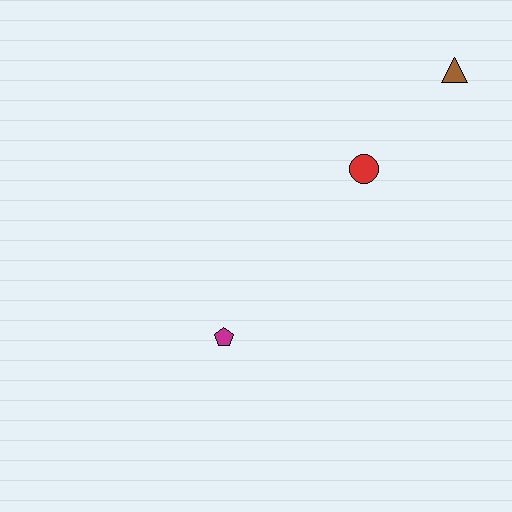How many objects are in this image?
There are 3 objects.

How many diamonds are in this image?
There are no diamonds.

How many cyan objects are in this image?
There are no cyan objects.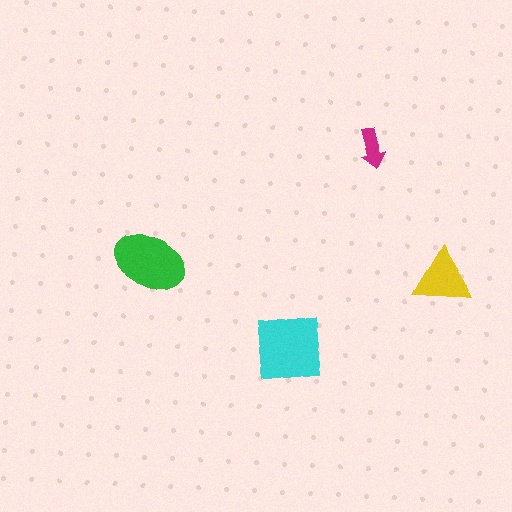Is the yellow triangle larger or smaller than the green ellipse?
Smaller.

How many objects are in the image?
There are 4 objects in the image.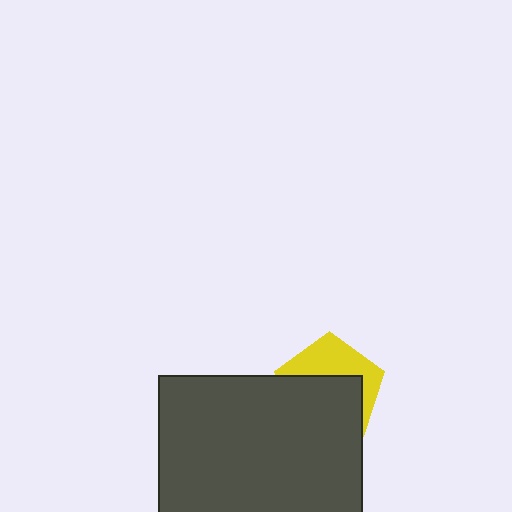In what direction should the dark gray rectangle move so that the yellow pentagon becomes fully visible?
The dark gray rectangle should move down. That is the shortest direction to clear the overlap and leave the yellow pentagon fully visible.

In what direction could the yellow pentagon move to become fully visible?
The yellow pentagon could move up. That would shift it out from behind the dark gray rectangle entirely.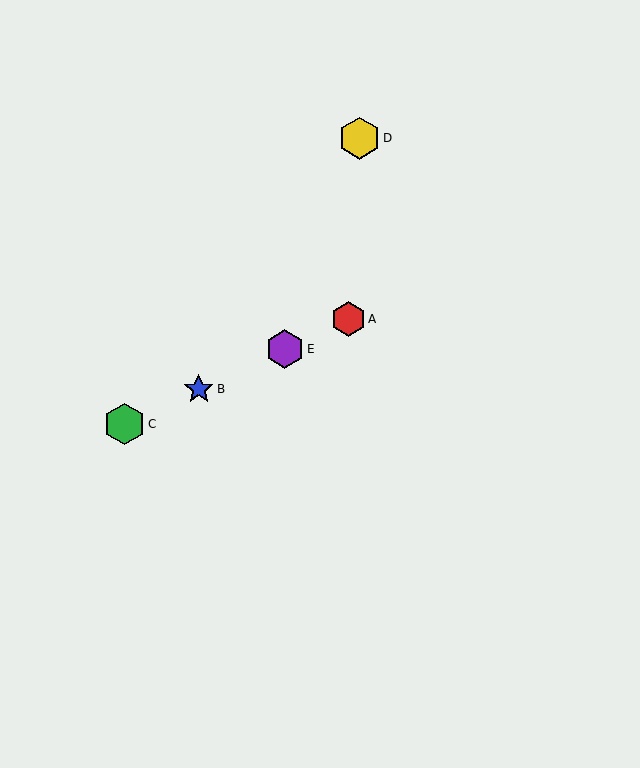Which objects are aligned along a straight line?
Objects A, B, C, E are aligned along a straight line.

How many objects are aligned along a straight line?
4 objects (A, B, C, E) are aligned along a straight line.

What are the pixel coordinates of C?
Object C is at (125, 424).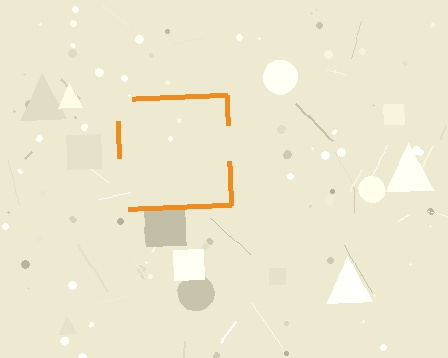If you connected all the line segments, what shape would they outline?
They would outline a square.